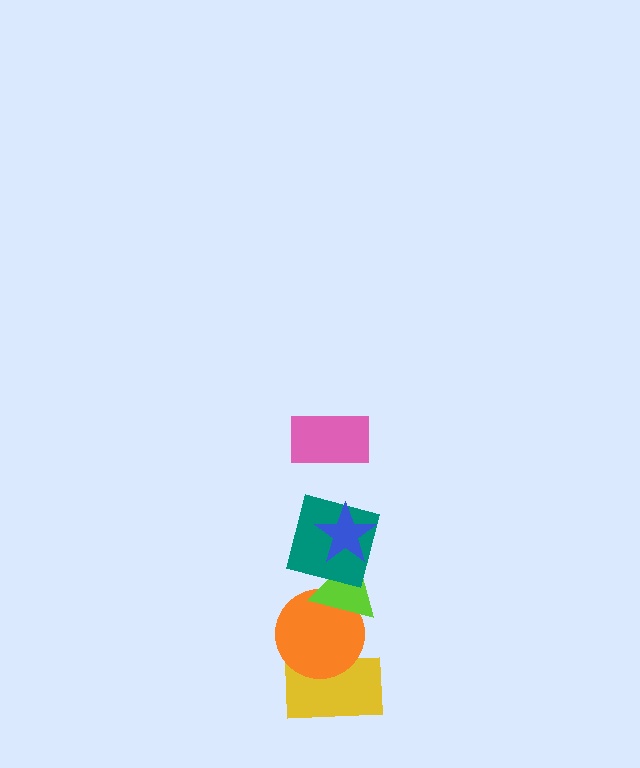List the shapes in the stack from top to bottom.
From top to bottom: the pink rectangle, the blue star, the teal square, the lime triangle, the orange circle, the yellow rectangle.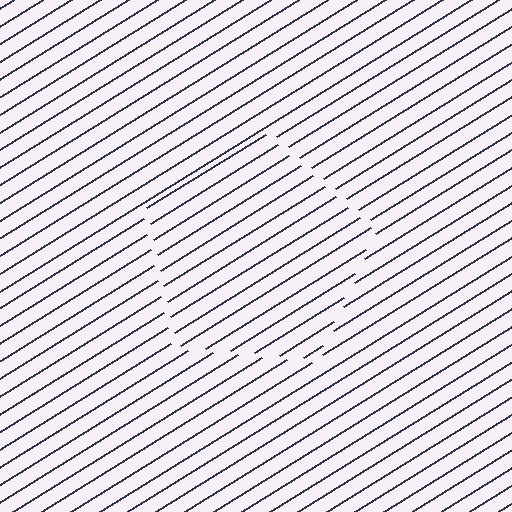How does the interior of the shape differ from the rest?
The interior of the shape contains the same grating, shifted by half a period — the contour is defined by the phase discontinuity where line-ends from the inner and outer gratings abut.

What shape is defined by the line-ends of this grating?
An illusory pentagon. The interior of the shape contains the same grating, shifted by half a period — the contour is defined by the phase discontinuity where line-ends from the inner and outer gratings abut.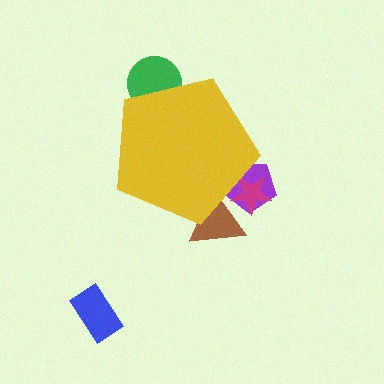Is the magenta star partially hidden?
Yes, the magenta star is partially hidden behind the yellow pentagon.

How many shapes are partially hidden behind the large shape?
4 shapes are partially hidden.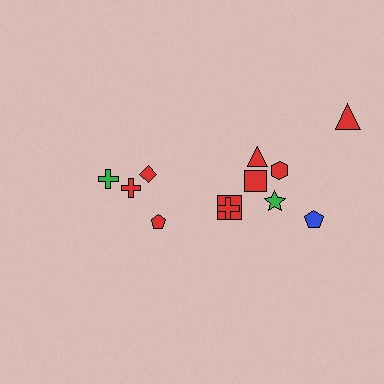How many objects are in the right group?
There are 8 objects.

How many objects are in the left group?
There are 4 objects.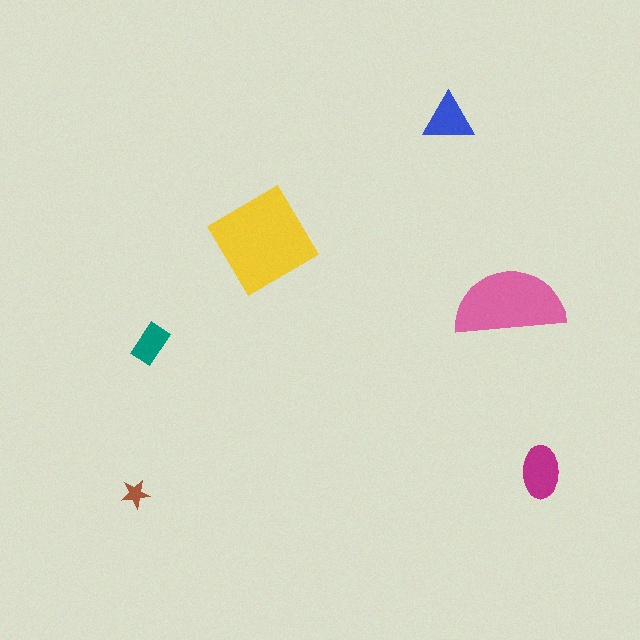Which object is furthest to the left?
The brown star is leftmost.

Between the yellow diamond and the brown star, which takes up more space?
The yellow diamond.